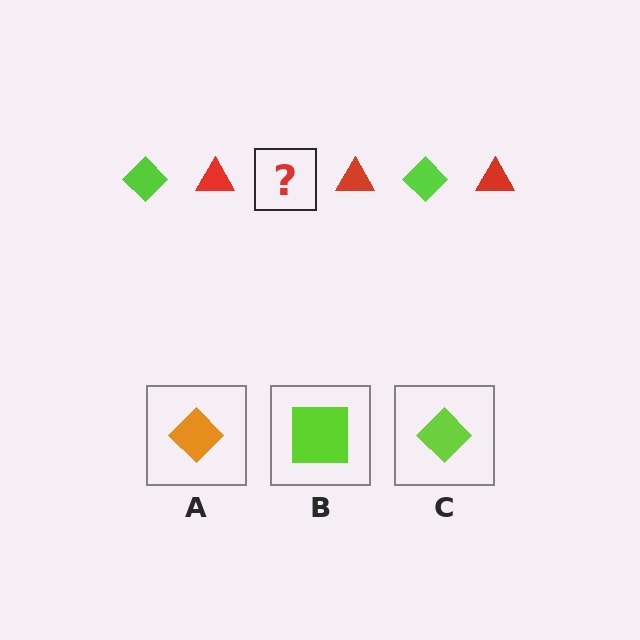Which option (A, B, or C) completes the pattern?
C.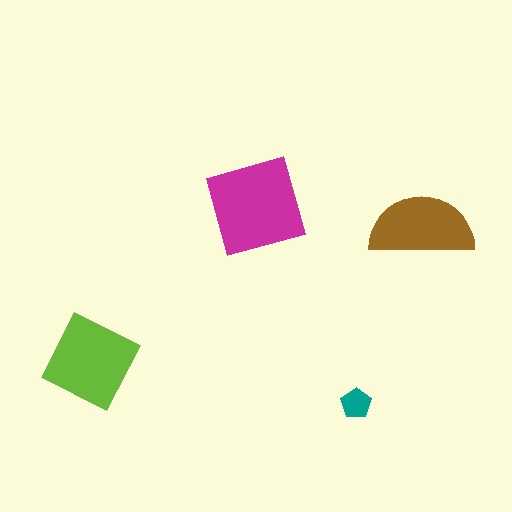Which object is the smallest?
The teal pentagon.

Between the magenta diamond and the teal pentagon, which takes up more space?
The magenta diamond.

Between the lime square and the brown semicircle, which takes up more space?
The lime square.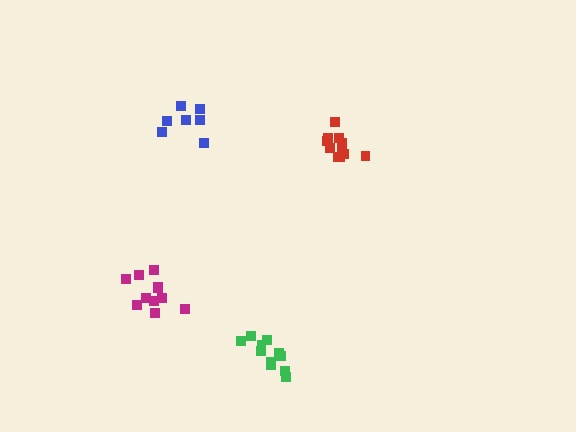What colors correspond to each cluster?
The clusters are colored: blue, red, green, magenta.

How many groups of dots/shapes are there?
There are 4 groups.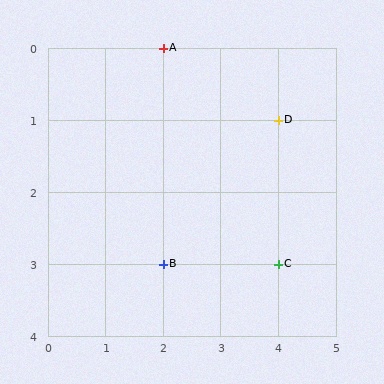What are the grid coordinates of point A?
Point A is at grid coordinates (2, 0).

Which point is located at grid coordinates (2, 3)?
Point B is at (2, 3).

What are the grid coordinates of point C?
Point C is at grid coordinates (4, 3).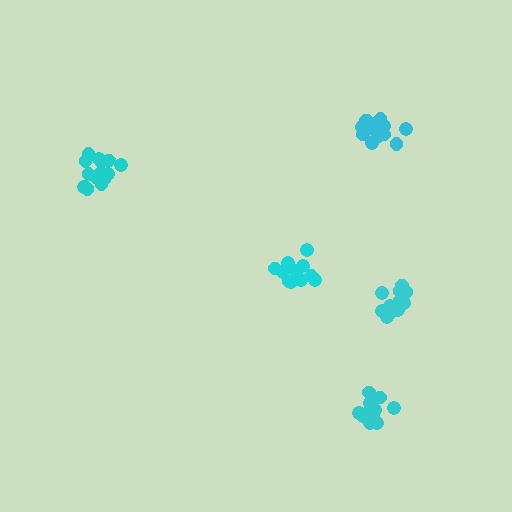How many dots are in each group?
Group 1: 13 dots, Group 2: 12 dots, Group 3: 15 dots, Group 4: 14 dots, Group 5: 13 dots (67 total).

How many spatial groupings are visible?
There are 5 spatial groupings.